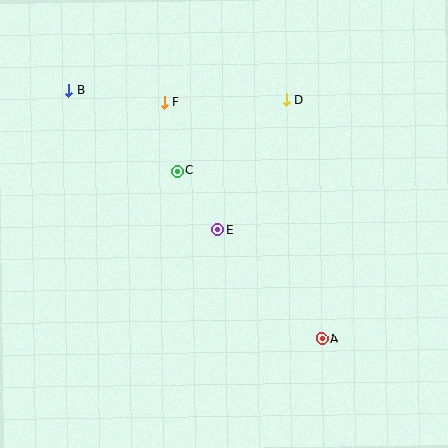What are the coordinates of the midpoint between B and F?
The midpoint between B and F is at (117, 96).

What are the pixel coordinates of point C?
Point C is at (177, 171).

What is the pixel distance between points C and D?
The distance between C and D is 130 pixels.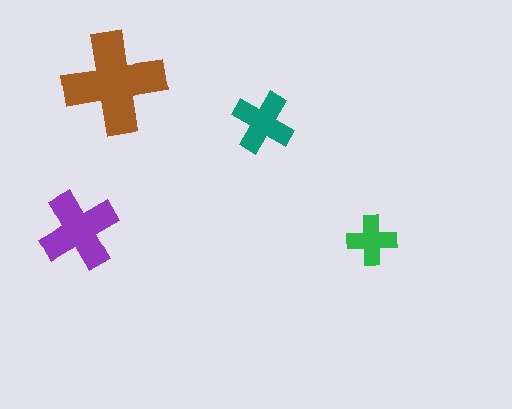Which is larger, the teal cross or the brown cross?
The brown one.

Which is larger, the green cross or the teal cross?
The teal one.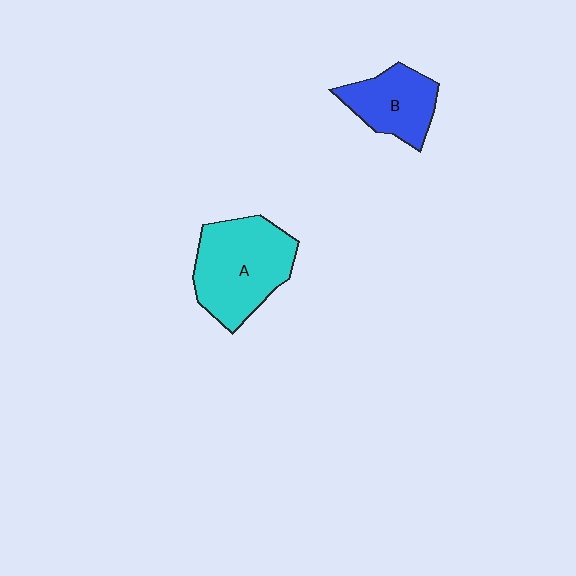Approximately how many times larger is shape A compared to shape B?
Approximately 1.6 times.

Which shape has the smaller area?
Shape B (blue).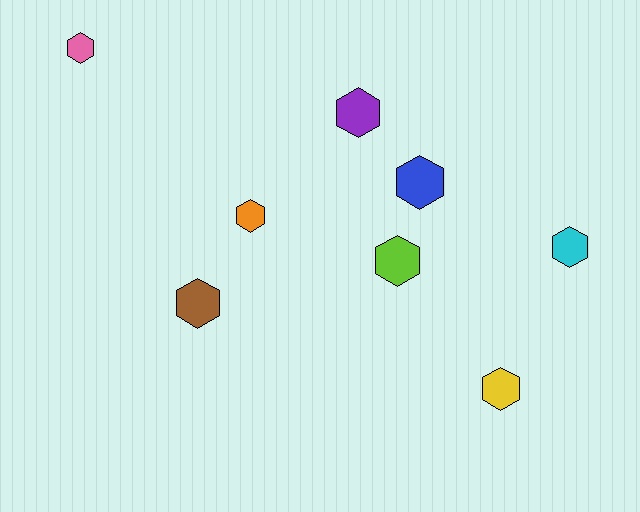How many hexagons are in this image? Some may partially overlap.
There are 8 hexagons.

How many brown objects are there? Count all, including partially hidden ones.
There is 1 brown object.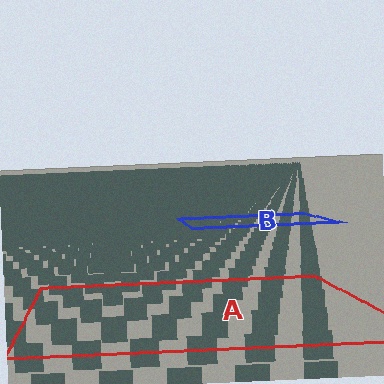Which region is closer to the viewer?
Region A is closer. The texture elements there are larger and more spread out.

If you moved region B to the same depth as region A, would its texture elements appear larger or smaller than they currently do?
They would appear larger. At a closer depth, the same texture elements are projected at a bigger on-screen size.